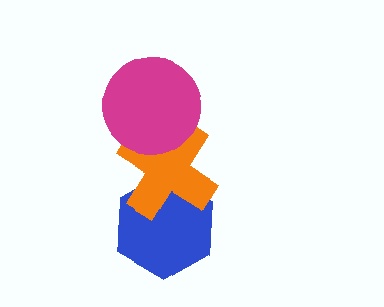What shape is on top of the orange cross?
The magenta circle is on top of the orange cross.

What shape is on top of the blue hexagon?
The orange cross is on top of the blue hexagon.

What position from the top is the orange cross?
The orange cross is 2nd from the top.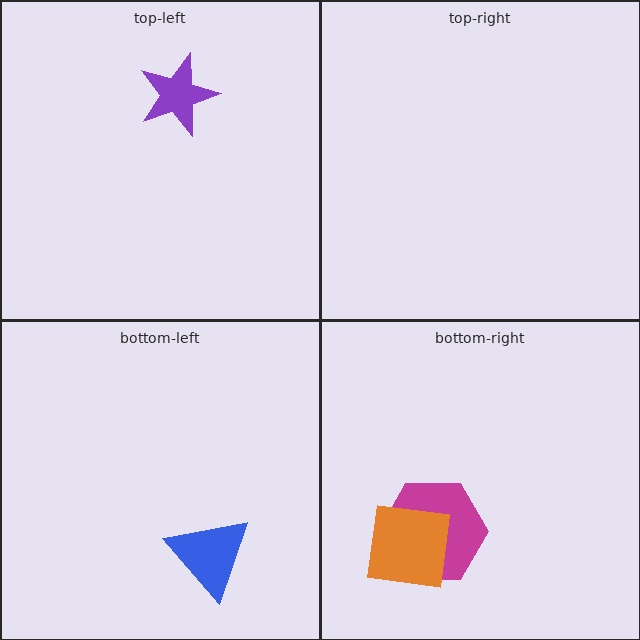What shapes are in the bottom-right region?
The magenta hexagon, the orange square.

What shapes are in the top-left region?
The purple star.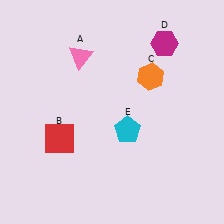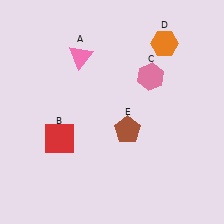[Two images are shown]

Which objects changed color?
C changed from orange to pink. D changed from magenta to orange. E changed from cyan to brown.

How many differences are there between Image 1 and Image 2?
There are 3 differences between the two images.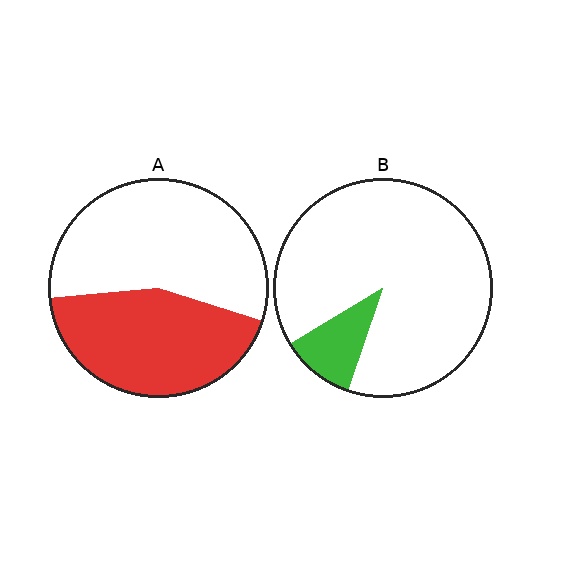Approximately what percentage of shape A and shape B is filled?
A is approximately 45% and B is approximately 10%.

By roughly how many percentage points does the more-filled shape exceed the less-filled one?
By roughly 30 percentage points (A over B).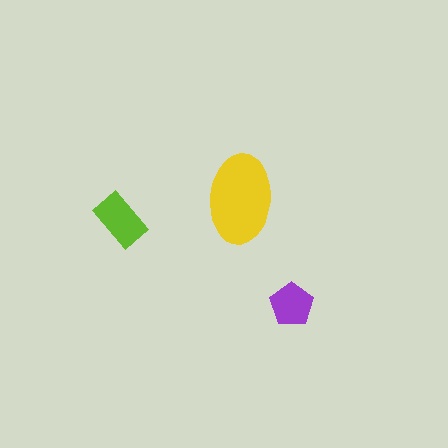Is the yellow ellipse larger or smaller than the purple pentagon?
Larger.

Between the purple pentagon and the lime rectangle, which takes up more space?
The lime rectangle.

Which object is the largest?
The yellow ellipse.